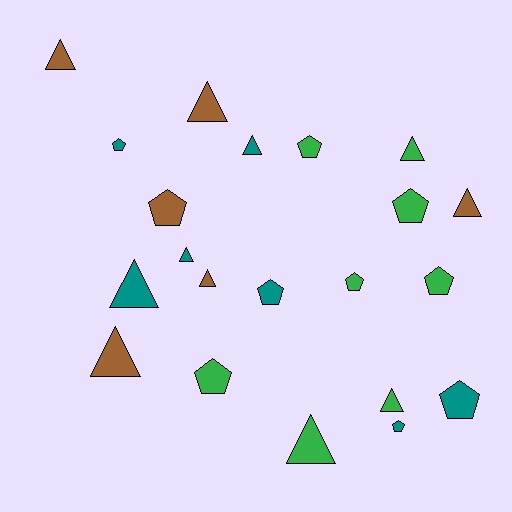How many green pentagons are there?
There are 5 green pentagons.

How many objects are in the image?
There are 21 objects.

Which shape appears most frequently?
Triangle, with 11 objects.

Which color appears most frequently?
Green, with 8 objects.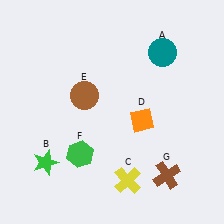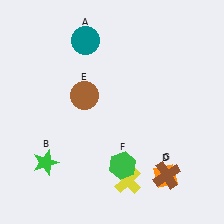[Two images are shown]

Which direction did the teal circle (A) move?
The teal circle (A) moved left.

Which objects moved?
The objects that moved are: the teal circle (A), the orange diamond (D), the green hexagon (F).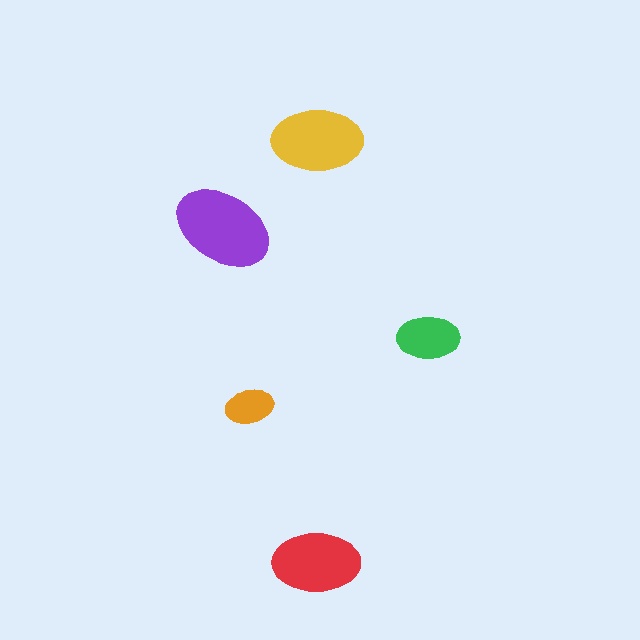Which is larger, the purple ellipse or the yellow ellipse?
The purple one.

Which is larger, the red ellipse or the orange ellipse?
The red one.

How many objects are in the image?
There are 5 objects in the image.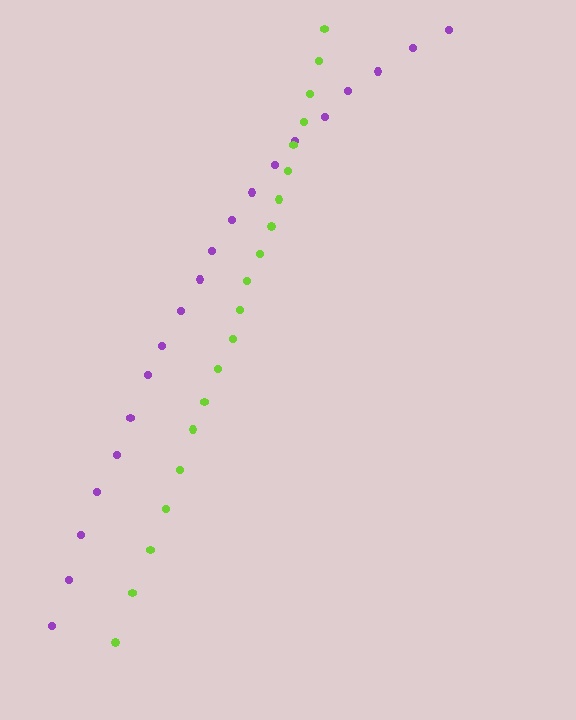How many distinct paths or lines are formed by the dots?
There are 2 distinct paths.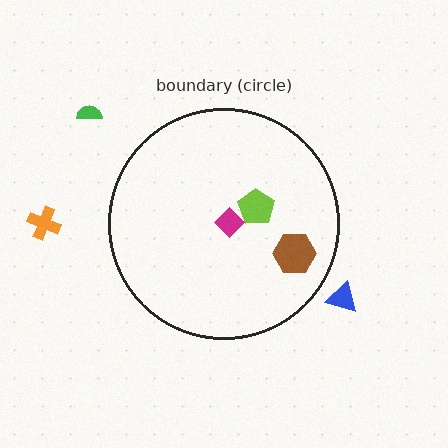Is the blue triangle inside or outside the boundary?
Outside.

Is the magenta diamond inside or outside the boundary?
Inside.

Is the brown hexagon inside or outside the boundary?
Inside.